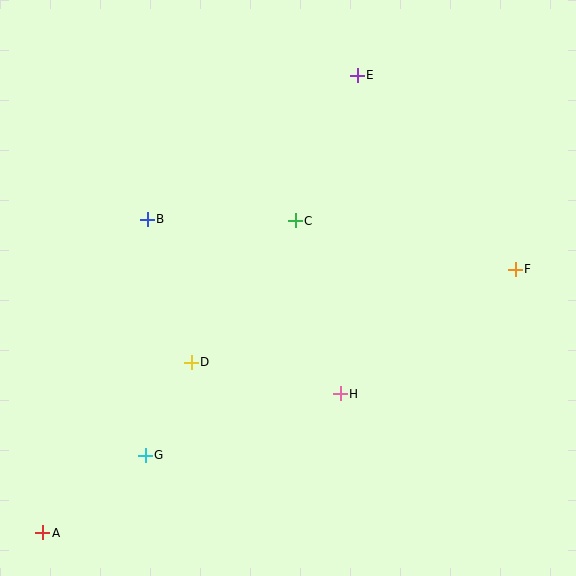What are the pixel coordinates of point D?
Point D is at (191, 362).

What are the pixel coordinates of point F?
Point F is at (515, 269).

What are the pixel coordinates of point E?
Point E is at (357, 75).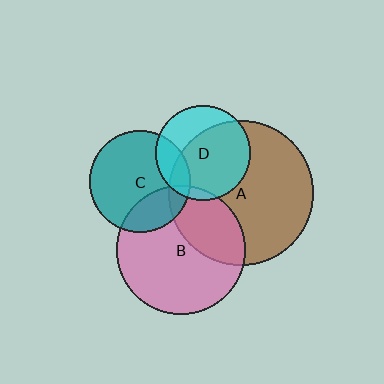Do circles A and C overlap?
Yes.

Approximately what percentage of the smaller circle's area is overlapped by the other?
Approximately 10%.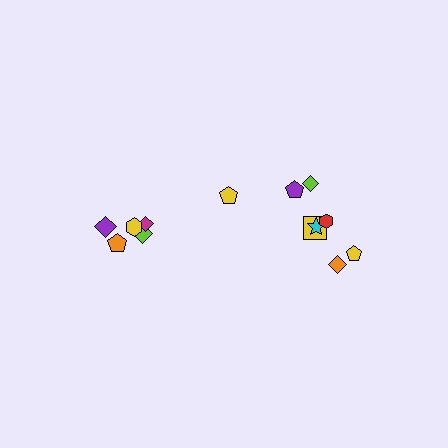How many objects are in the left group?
There are 5 objects.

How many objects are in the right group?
There are 8 objects.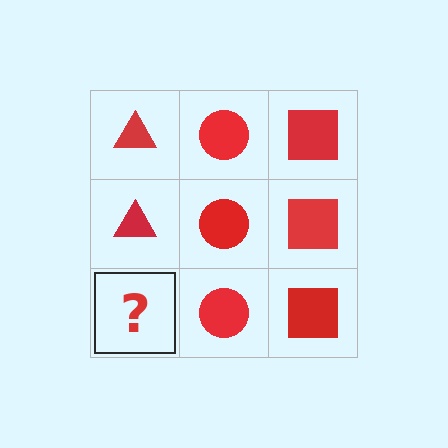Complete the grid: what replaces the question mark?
The question mark should be replaced with a red triangle.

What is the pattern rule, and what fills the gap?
The rule is that each column has a consistent shape. The gap should be filled with a red triangle.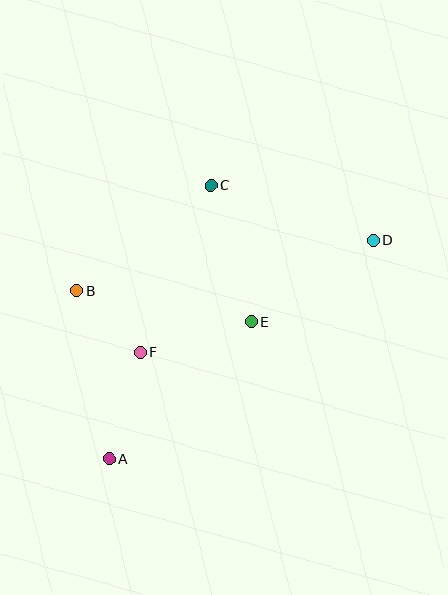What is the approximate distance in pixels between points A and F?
The distance between A and F is approximately 111 pixels.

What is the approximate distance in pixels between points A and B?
The distance between A and B is approximately 171 pixels.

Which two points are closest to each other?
Points B and F are closest to each other.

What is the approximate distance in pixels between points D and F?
The distance between D and F is approximately 258 pixels.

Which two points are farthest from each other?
Points A and D are farthest from each other.